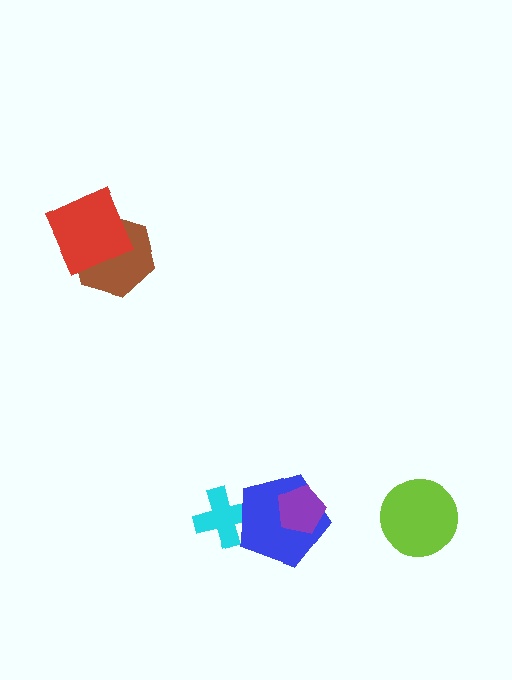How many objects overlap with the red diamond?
1 object overlaps with the red diamond.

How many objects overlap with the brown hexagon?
1 object overlaps with the brown hexagon.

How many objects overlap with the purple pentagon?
1 object overlaps with the purple pentagon.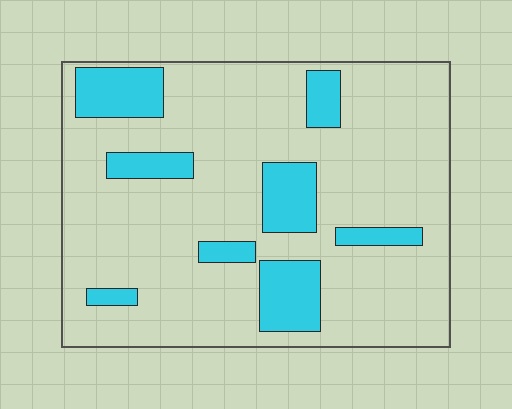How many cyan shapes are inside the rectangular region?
8.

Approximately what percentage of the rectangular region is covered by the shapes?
Approximately 20%.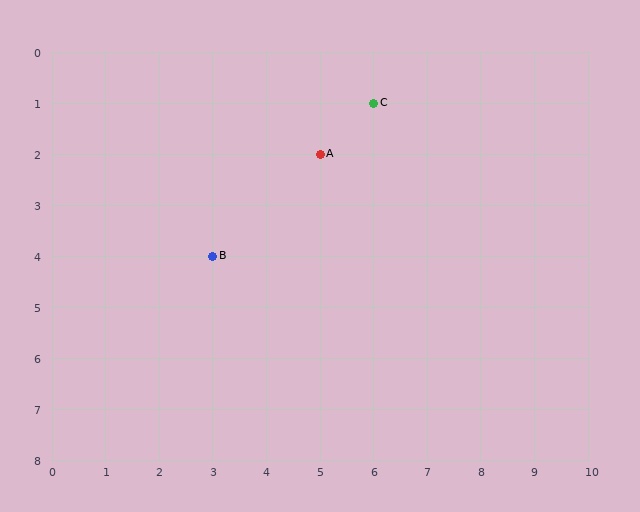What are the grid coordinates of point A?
Point A is at grid coordinates (5, 2).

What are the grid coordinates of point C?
Point C is at grid coordinates (6, 1).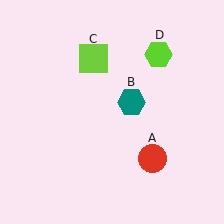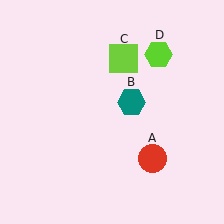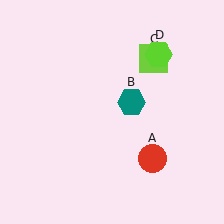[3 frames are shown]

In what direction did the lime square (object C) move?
The lime square (object C) moved right.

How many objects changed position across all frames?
1 object changed position: lime square (object C).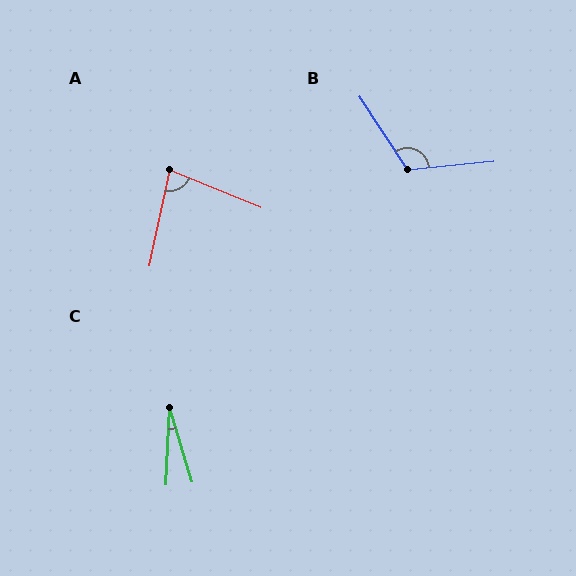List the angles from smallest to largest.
C (19°), A (79°), B (118°).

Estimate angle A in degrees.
Approximately 79 degrees.